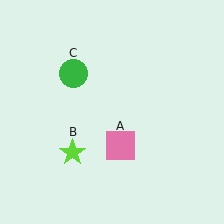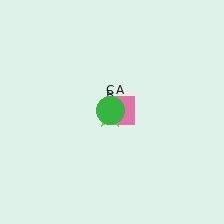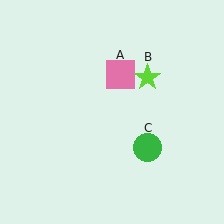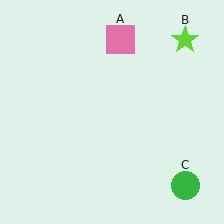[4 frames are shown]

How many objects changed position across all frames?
3 objects changed position: pink square (object A), lime star (object B), green circle (object C).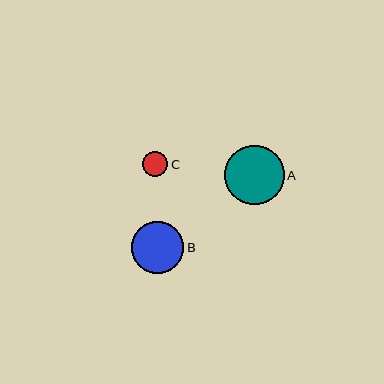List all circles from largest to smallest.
From largest to smallest: A, B, C.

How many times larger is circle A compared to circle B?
Circle A is approximately 1.1 times the size of circle B.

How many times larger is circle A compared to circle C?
Circle A is approximately 2.3 times the size of circle C.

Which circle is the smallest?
Circle C is the smallest with a size of approximately 25 pixels.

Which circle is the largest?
Circle A is the largest with a size of approximately 59 pixels.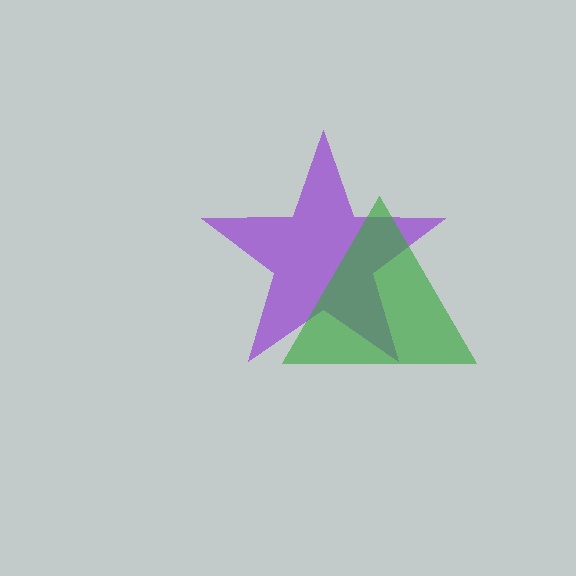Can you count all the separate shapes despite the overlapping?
Yes, there are 2 separate shapes.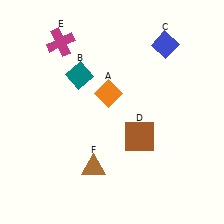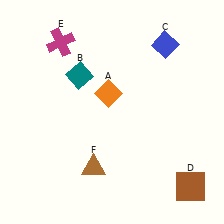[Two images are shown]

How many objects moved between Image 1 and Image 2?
1 object moved between the two images.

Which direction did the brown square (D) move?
The brown square (D) moved right.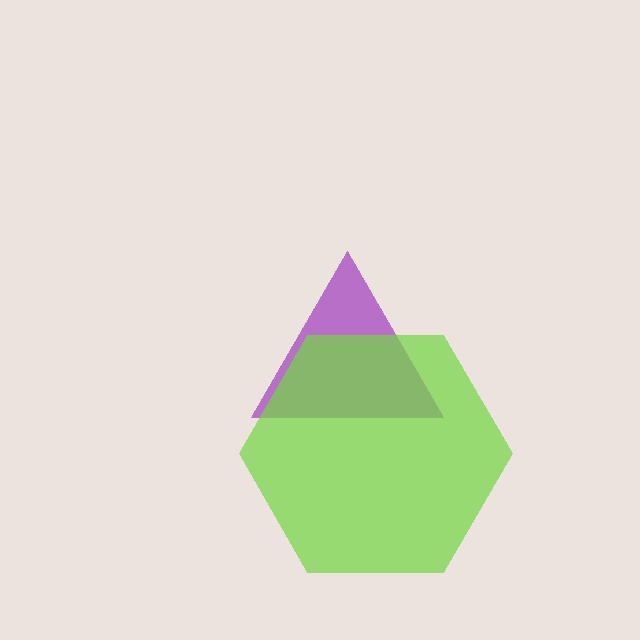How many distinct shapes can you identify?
There are 2 distinct shapes: a purple triangle, a lime hexagon.